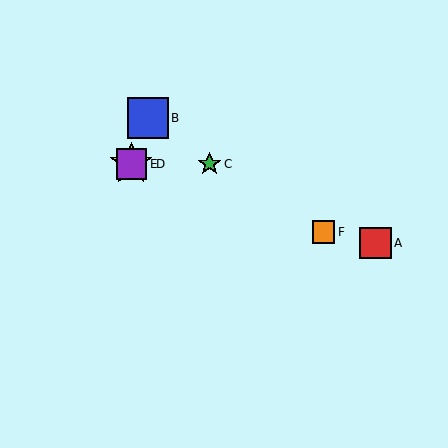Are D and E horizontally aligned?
Yes, both are at y≈164.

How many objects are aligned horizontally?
3 objects (C, D, E) are aligned horizontally.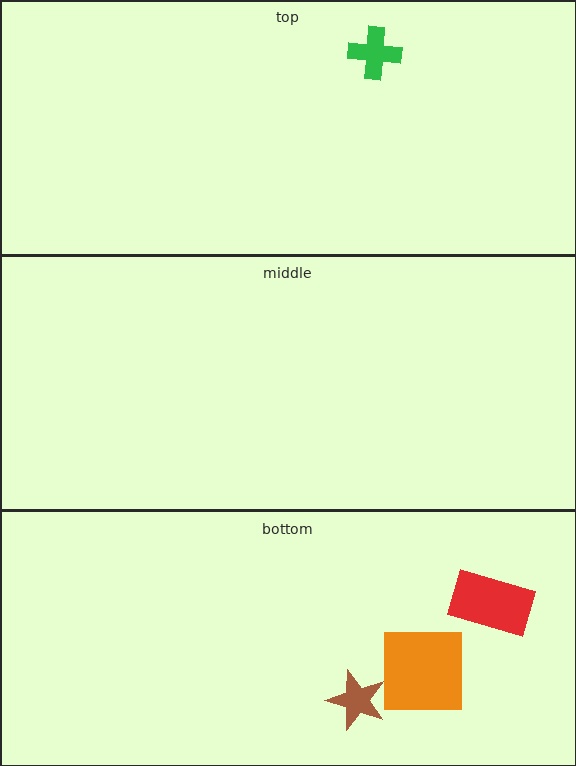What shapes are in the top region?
The green cross.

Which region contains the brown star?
The bottom region.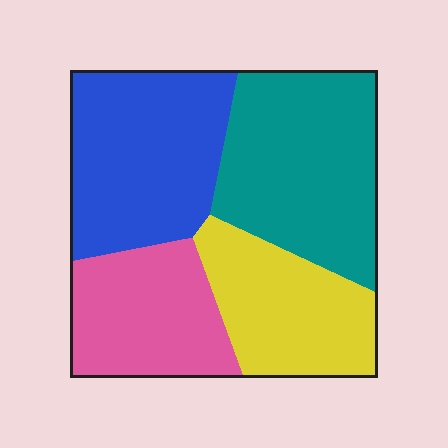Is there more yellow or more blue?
Blue.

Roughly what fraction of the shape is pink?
Pink covers 20% of the shape.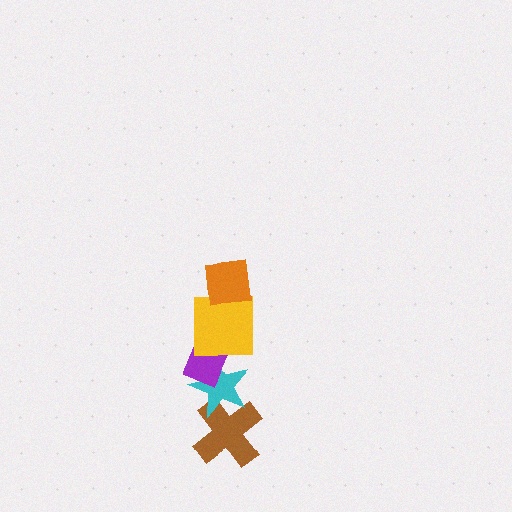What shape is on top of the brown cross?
The cyan star is on top of the brown cross.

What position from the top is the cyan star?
The cyan star is 4th from the top.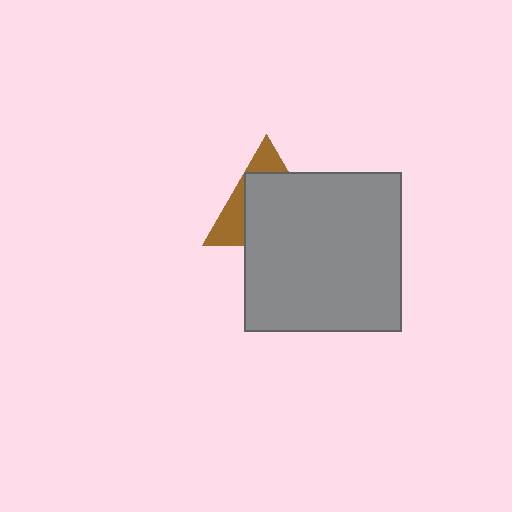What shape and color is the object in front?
The object in front is a gray rectangle.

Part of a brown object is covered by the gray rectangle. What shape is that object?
It is a triangle.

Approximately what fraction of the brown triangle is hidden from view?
Roughly 68% of the brown triangle is hidden behind the gray rectangle.